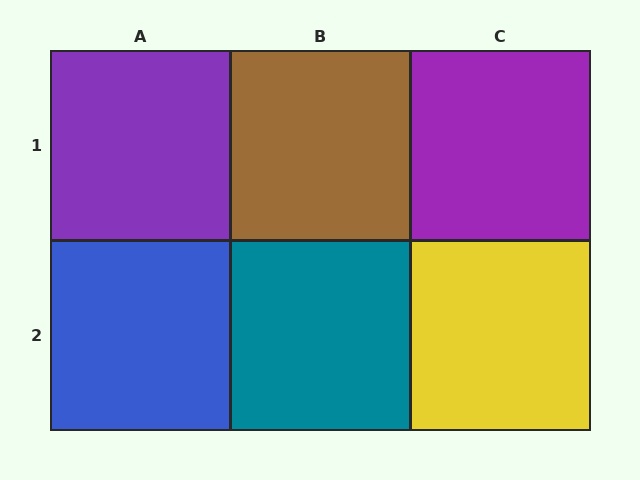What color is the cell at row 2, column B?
Teal.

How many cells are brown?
1 cell is brown.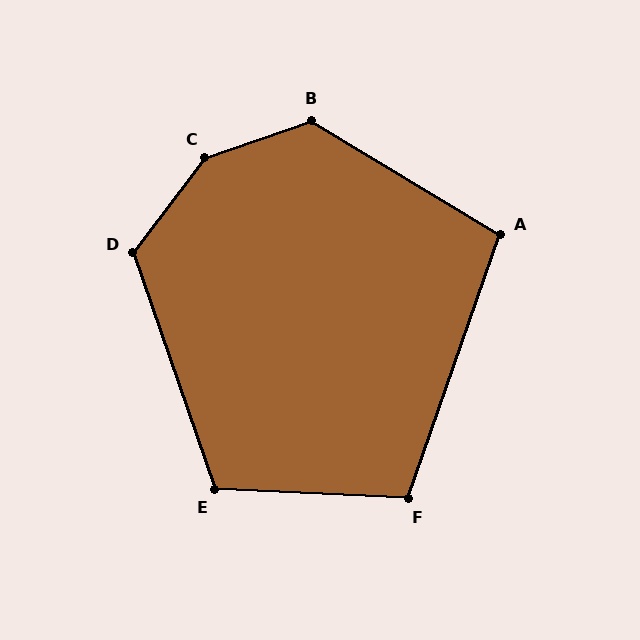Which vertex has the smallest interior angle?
A, at approximately 102 degrees.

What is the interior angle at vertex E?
Approximately 112 degrees (obtuse).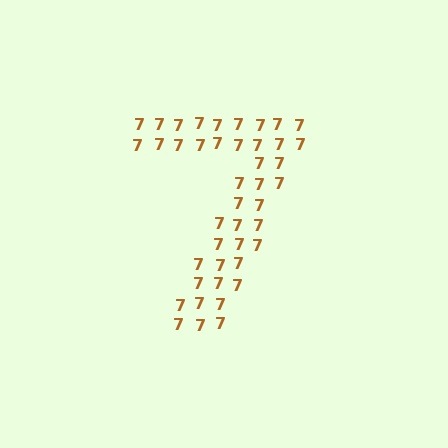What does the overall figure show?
The overall figure shows the digit 7.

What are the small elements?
The small elements are digit 7's.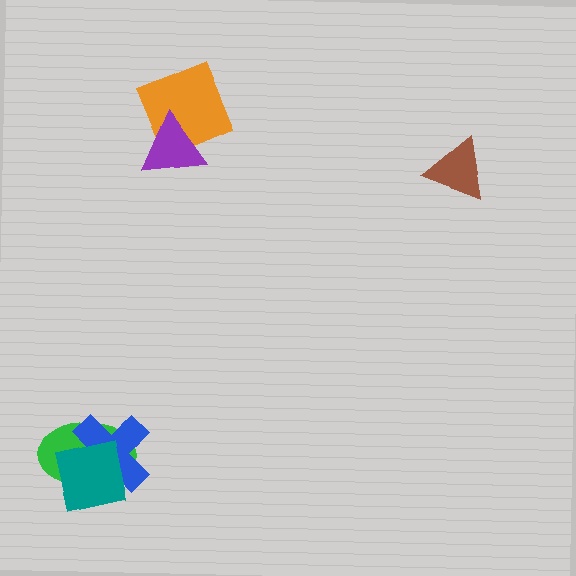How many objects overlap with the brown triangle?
0 objects overlap with the brown triangle.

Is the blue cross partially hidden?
Yes, it is partially covered by another shape.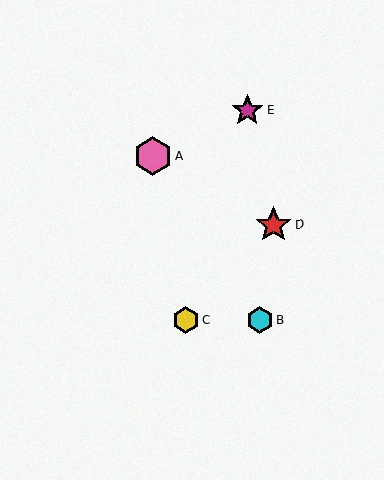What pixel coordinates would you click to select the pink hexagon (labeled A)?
Click at (152, 156) to select the pink hexagon A.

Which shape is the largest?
The pink hexagon (labeled A) is the largest.